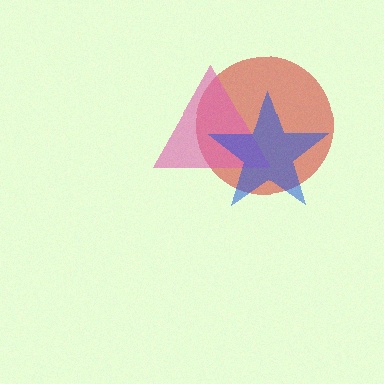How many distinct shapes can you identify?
There are 3 distinct shapes: a red circle, a pink triangle, a blue star.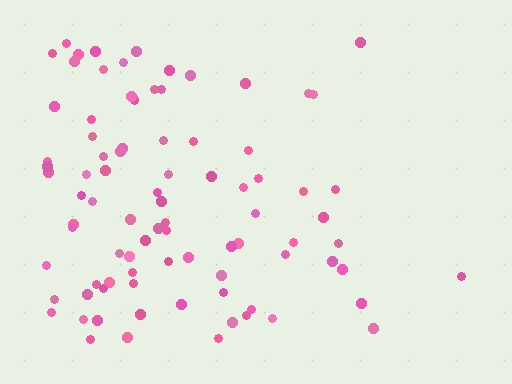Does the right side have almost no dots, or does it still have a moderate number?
Still a moderate number, just noticeably fewer than the left.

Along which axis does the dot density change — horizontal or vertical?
Horizontal.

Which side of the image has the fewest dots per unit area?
The right.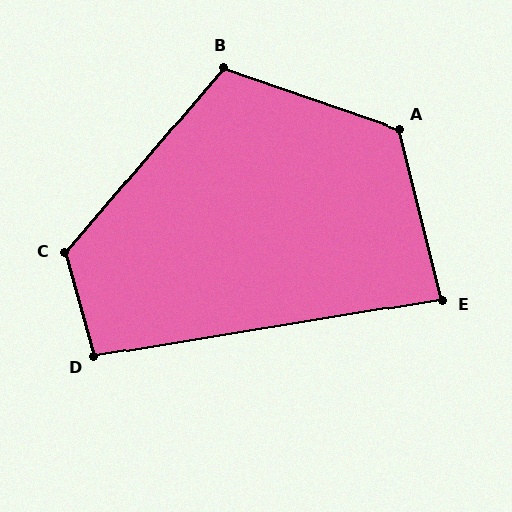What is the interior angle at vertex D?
Approximately 96 degrees (obtuse).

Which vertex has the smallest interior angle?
E, at approximately 85 degrees.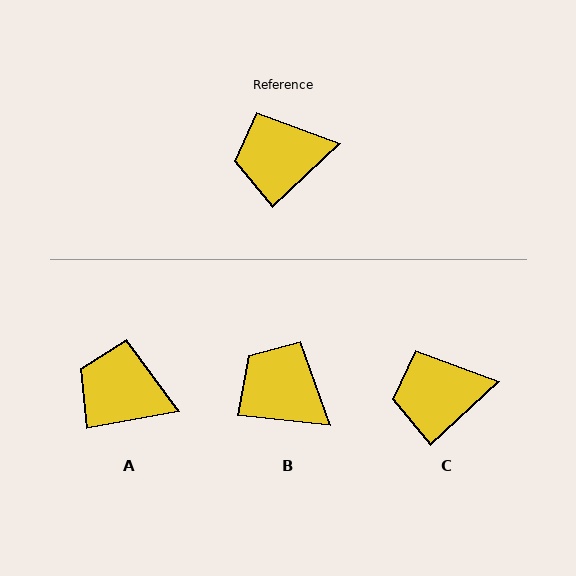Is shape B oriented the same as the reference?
No, it is off by about 50 degrees.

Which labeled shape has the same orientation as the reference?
C.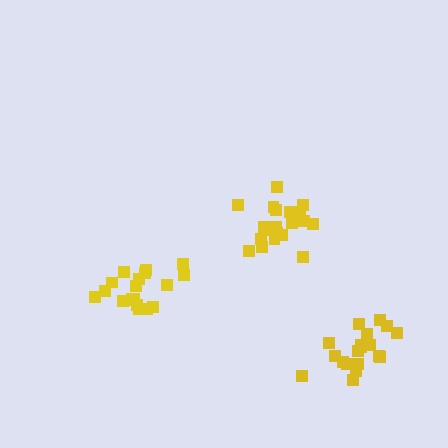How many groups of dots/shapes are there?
There are 3 groups.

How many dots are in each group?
Group 1: 20 dots, Group 2: 19 dots, Group 3: 19 dots (58 total).